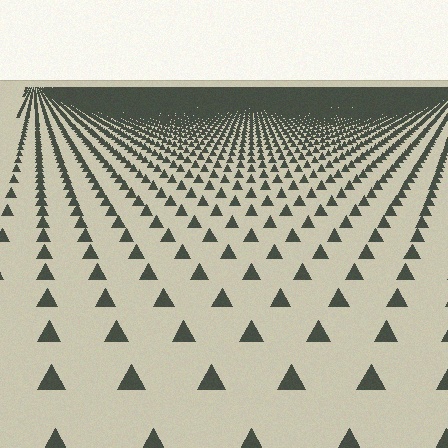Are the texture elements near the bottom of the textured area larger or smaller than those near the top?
Larger. Near the bottom, elements are closer to the viewer and appear at a bigger on-screen size.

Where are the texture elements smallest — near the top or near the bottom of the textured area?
Near the top.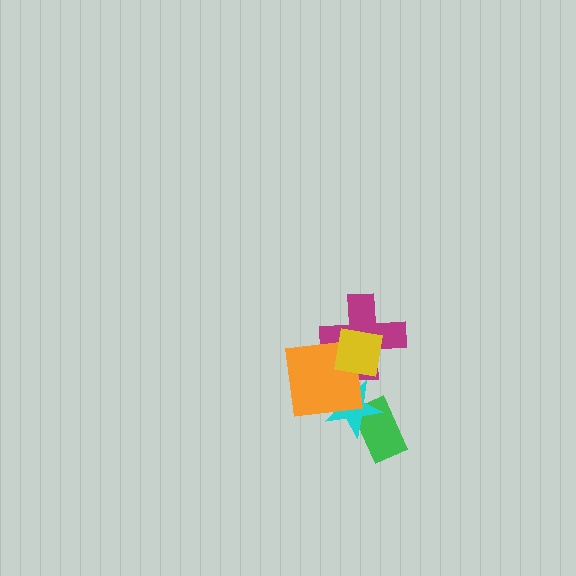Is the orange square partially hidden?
Yes, it is partially covered by another shape.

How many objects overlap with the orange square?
3 objects overlap with the orange square.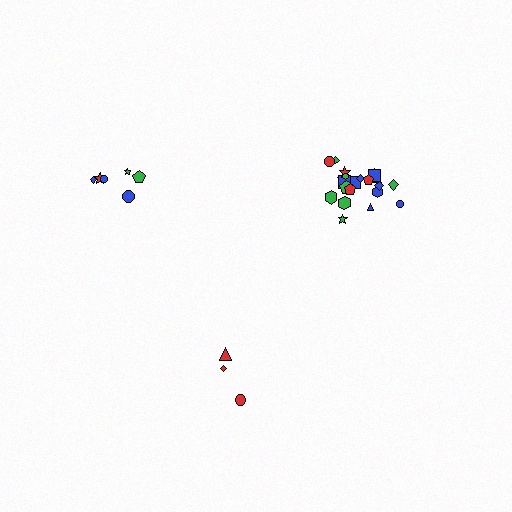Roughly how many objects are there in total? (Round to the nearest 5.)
Roughly 30 objects in total.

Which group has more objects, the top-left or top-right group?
The top-right group.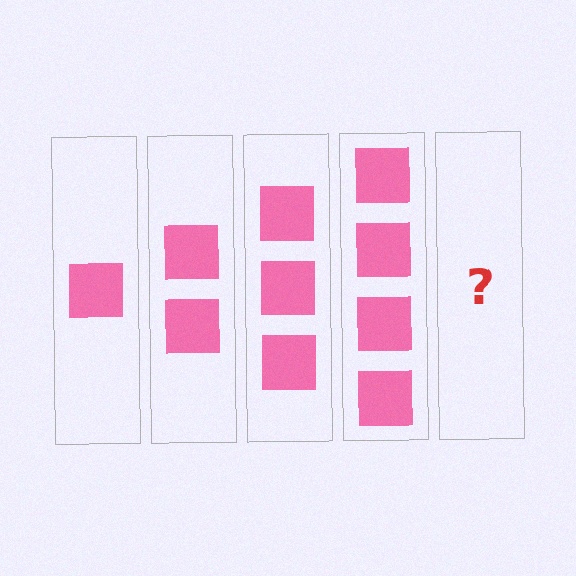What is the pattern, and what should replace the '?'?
The pattern is that each step adds one more square. The '?' should be 5 squares.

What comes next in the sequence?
The next element should be 5 squares.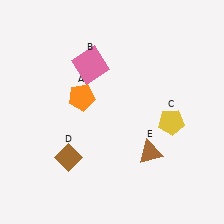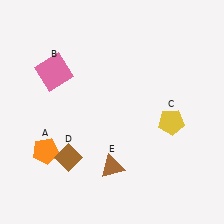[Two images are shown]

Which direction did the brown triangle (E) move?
The brown triangle (E) moved left.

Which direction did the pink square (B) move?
The pink square (B) moved left.